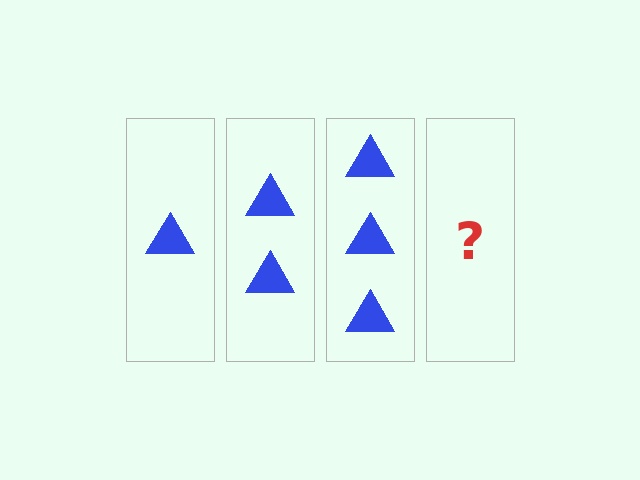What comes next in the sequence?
The next element should be 4 triangles.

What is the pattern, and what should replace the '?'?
The pattern is that each step adds one more triangle. The '?' should be 4 triangles.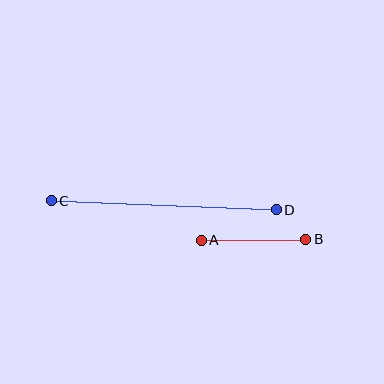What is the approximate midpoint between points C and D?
The midpoint is at approximately (164, 205) pixels.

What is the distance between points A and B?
The distance is approximately 105 pixels.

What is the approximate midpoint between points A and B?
The midpoint is at approximately (254, 240) pixels.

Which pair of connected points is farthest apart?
Points C and D are farthest apart.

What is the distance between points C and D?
The distance is approximately 225 pixels.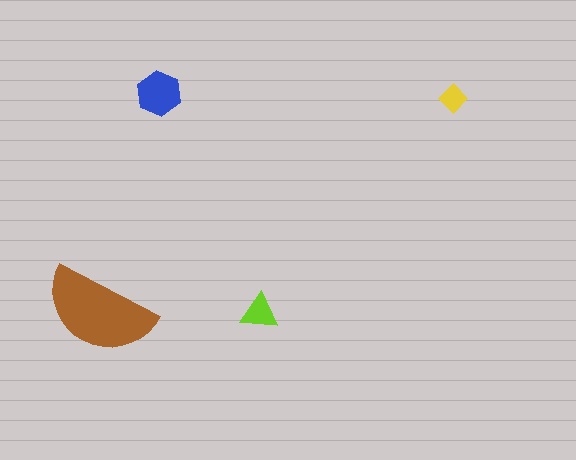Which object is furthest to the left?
The brown semicircle is leftmost.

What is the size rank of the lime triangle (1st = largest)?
3rd.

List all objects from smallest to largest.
The yellow diamond, the lime triangle, the blue hexagon, the brown semicircle.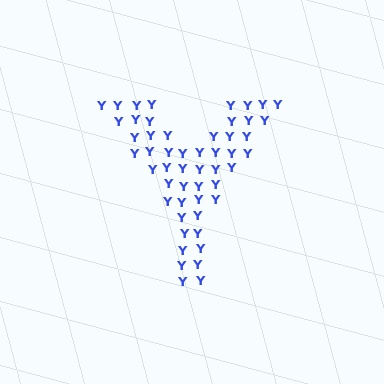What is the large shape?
The large shape is the letter Y.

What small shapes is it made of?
It is made of small letter Y's.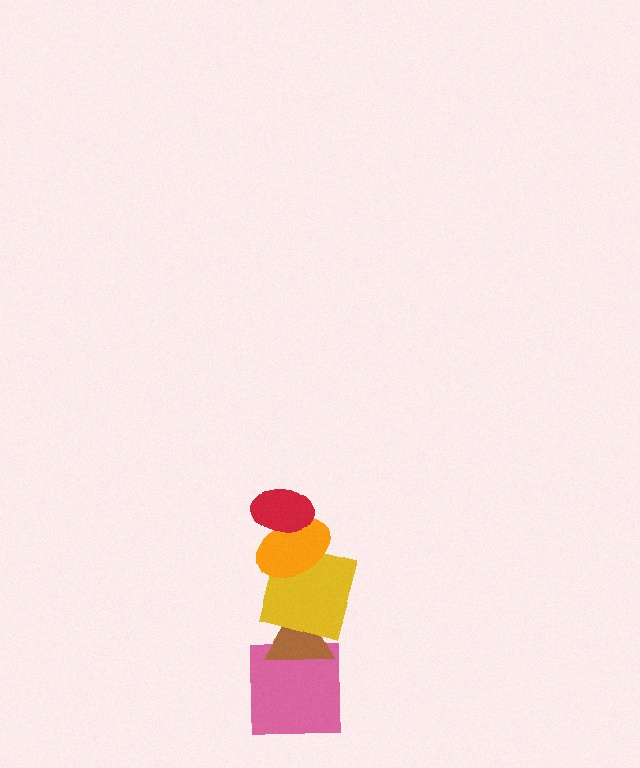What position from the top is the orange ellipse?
The orange ellipse is 2nd from the top.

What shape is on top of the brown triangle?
The yellow square is on top of the brown triangle.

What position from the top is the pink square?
The pink square is 5th from the top.